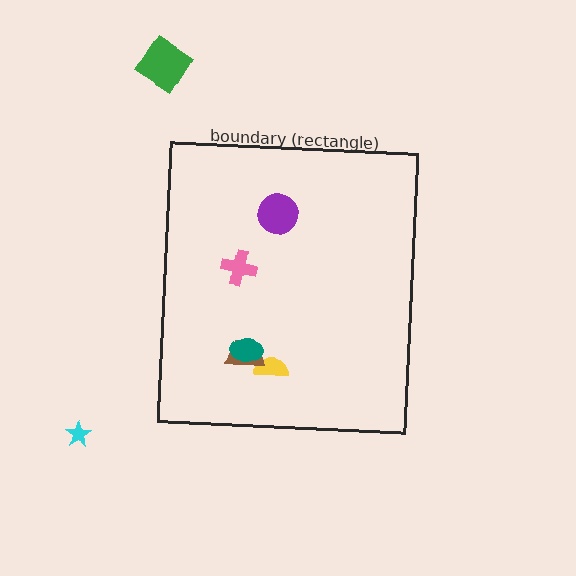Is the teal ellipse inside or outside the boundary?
Inside.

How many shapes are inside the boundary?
5 inside, 2 outside.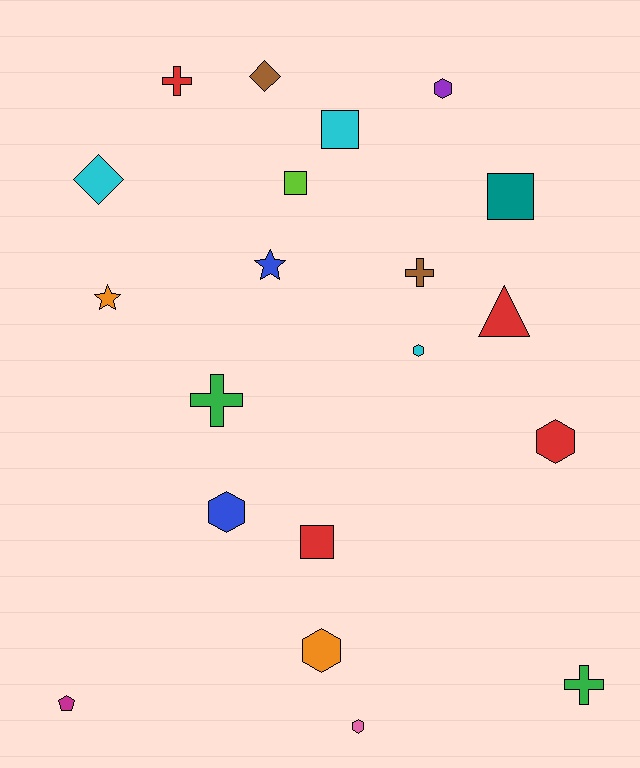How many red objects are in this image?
There are 4 red objects.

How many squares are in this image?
There are 4 squares.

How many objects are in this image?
There are 20 objects.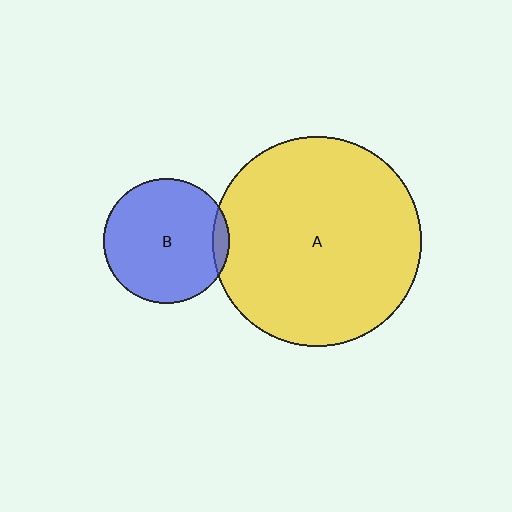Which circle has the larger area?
Circle A (yellow).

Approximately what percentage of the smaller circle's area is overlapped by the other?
Approximately 5%.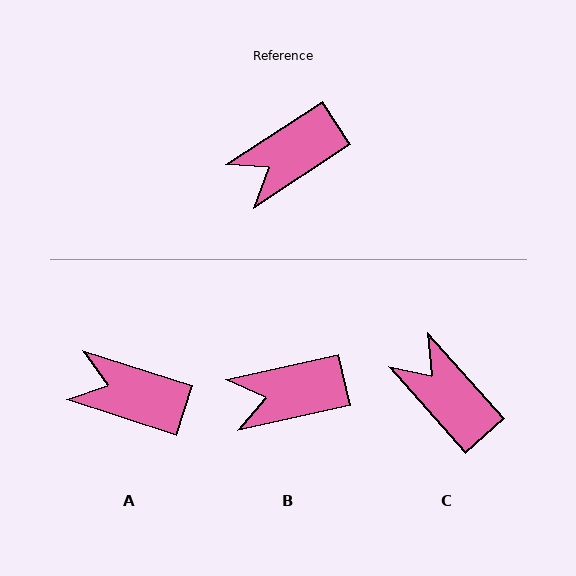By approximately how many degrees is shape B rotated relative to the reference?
Approximately 21 degrees clockwise.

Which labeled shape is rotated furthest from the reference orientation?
C, about 82 degrees away.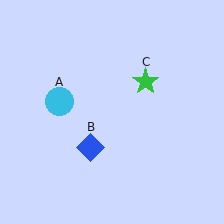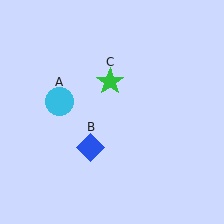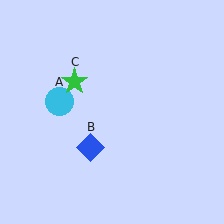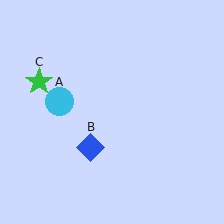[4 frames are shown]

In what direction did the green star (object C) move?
The green star (object C) moved left.